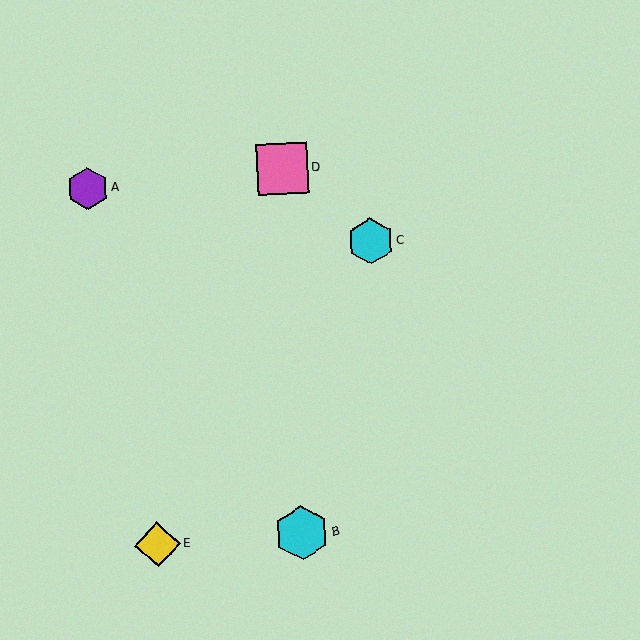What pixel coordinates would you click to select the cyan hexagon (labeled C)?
Click at (370, 241) to select the cyan hexagon C.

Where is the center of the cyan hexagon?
The center of the cyan hexagon is at (302, 533).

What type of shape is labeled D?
Shape D is a pink square.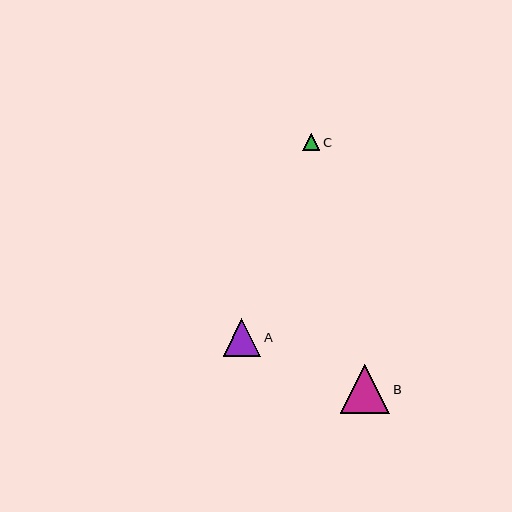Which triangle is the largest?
Triangle B is the largest with a size of approximately 50 pixels.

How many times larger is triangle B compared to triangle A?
Triangle B is approximately 1.3 times the size of triangle A.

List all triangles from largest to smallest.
From largest to smallest: B, A, C.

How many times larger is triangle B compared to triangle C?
Triangle B is approximately 2.9 times the size of triangle C.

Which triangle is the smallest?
Triangle C is the smallest with a size of approximately 17 pixels.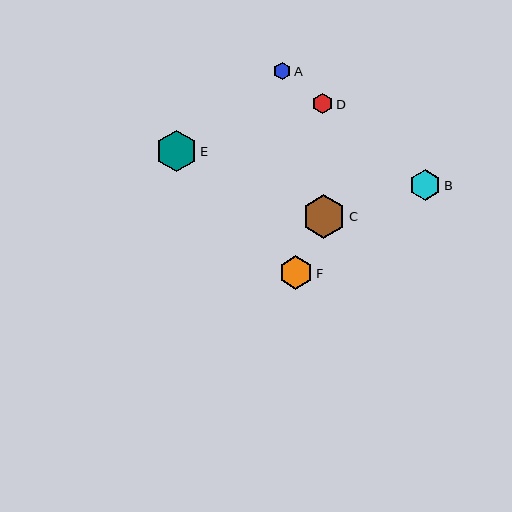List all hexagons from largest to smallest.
From largest to smallest: C, E, F, B, D, A.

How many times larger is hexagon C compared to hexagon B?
Hexagon C is approximately 1.4 times the size of hexagon B.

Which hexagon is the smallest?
Hexagon A is the smallest with a size of approximately 17 pixels.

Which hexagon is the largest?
Hexagon C is the largest with a size of approximately 43 pixels.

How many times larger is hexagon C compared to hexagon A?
Hexagon C is approximately 2.5 times the size of hexagon A.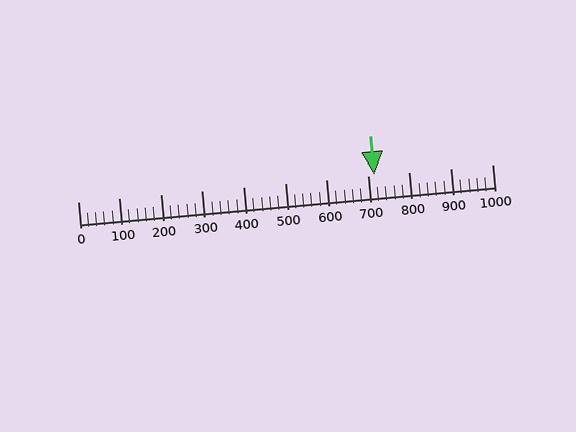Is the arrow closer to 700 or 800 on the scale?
The arrow is closer to 700.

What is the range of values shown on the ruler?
The ruler shows values from 0 to 1000.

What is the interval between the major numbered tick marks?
The major tick marks are spaced 100 units apart.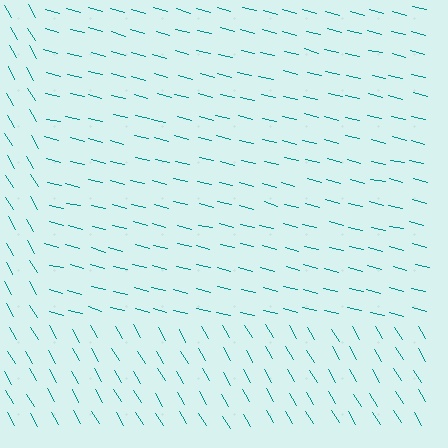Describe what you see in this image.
The image is filled with small teal line segments. A rectangle region in the image has lines oriented differently from the surrounding lines, creating a visible texture boundary.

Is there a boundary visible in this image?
Yes, there is a texture boundary formed by a change in line orientation.